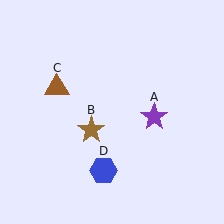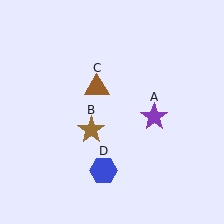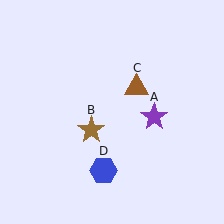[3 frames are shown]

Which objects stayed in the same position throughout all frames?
Purple star (object A) and brown star (object B) and blue hexagon (object D) remained stationary.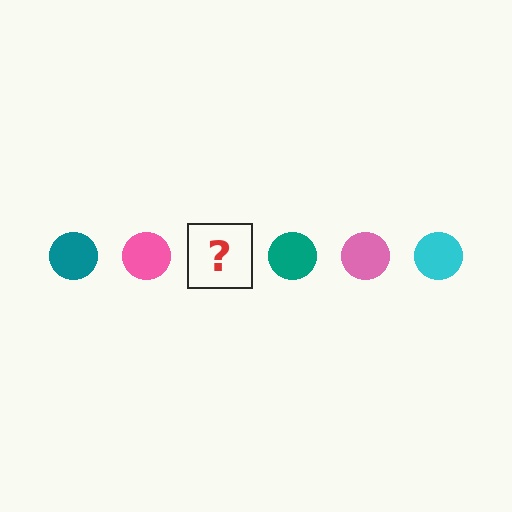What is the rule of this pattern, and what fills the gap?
The rule is that the pattern cycles through teal, pink, cyan circles. The gap should be filled with a cyan circle.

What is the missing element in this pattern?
The missing element is a cyan circle.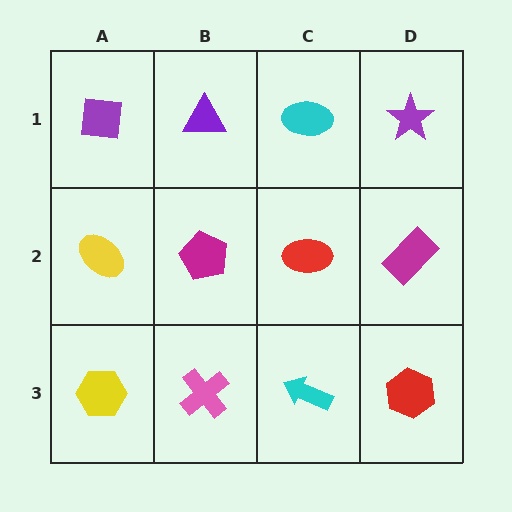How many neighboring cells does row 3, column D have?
2.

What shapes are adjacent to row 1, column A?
A yellow ellipse (row 2, column A), a purple triangle (row 1, column B).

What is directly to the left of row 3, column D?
A cyan arrow.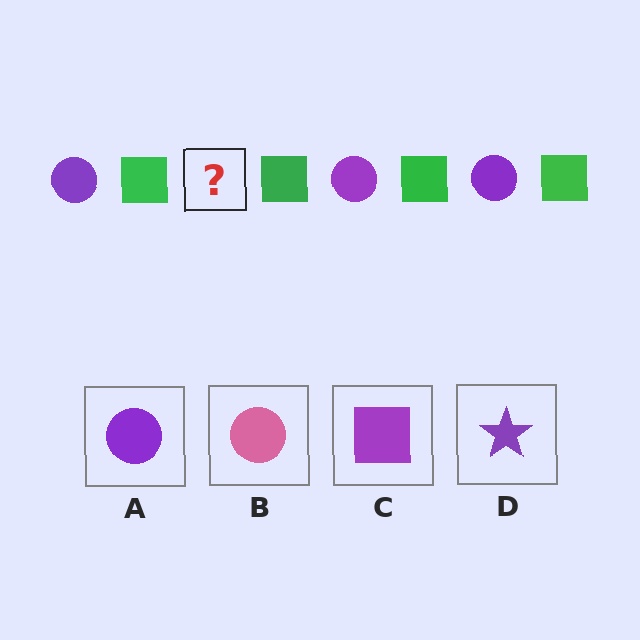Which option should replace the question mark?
Option A.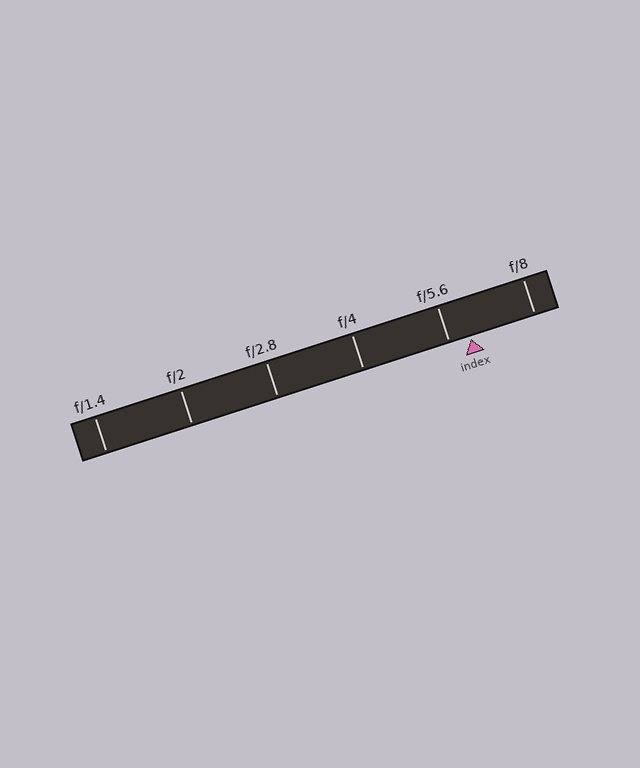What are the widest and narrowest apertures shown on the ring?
The widest aperture shown is f/1.4 and the narrowest is f/8.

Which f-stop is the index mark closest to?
The index mark is closest to f/5.6.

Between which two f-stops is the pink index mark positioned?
The index mark is between f/5.6 and f/8.